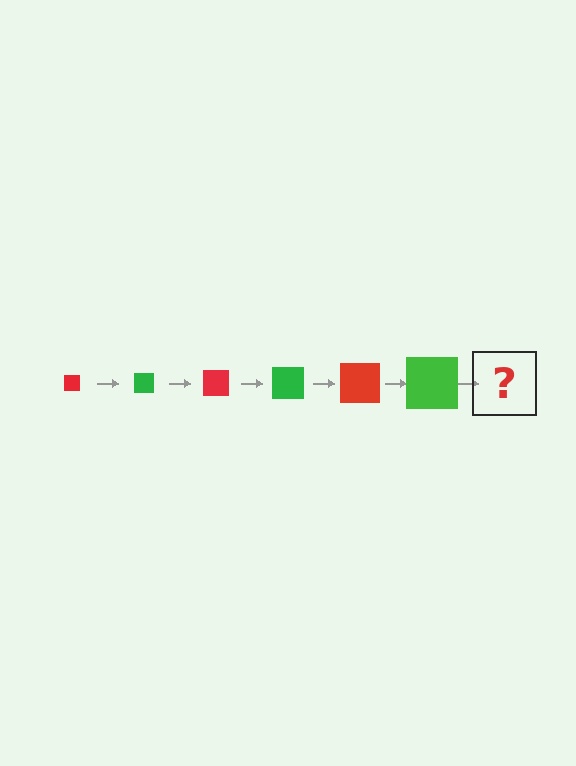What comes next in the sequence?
The next element should be a red square, larger than the previous one.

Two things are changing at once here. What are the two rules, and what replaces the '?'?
The two rules are that the square grows larger each step and the color cycles through red and green. The '?' should be a red square, larger than the previous one.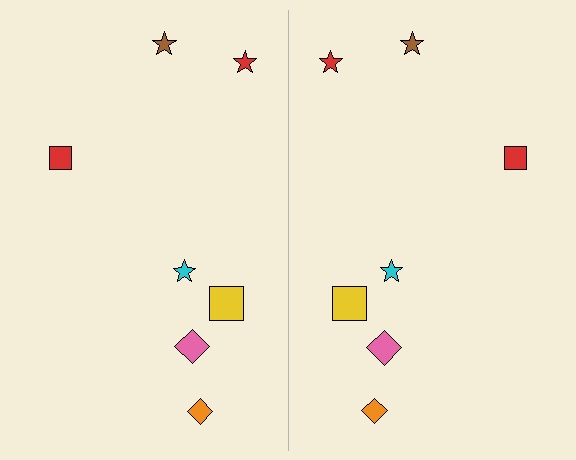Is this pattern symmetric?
Yes, this pattern has bilateral (reflection) symmetry.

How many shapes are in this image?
There are 14 shapes in this image.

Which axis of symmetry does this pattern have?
The pattern has a vertical axis of symmetry running through the center of the image.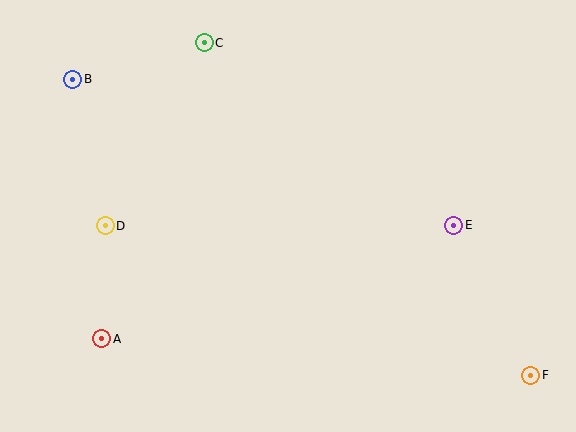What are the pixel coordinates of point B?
Point B is at (73, 79).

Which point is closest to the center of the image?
Point E at (454, 225) is closest to the center.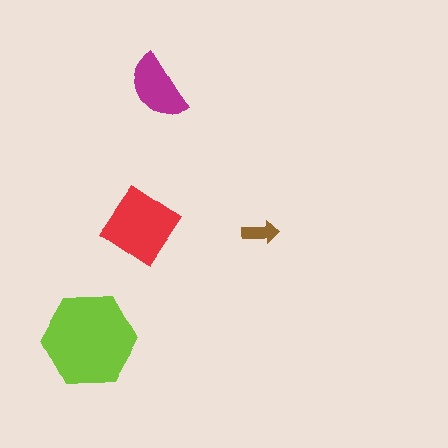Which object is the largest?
The lime hexagon.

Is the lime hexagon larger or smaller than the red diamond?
Larger.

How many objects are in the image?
There are 4 objects in the image.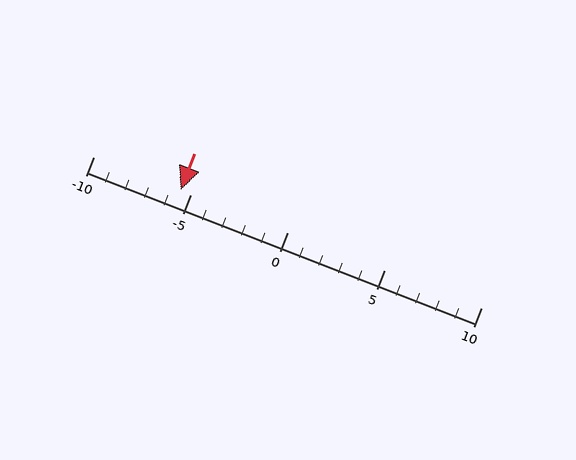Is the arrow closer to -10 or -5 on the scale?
The arrow is closer to -5.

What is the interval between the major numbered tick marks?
The major tick marks are spaced 5 units apart.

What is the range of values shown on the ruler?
The ruler shows values from -10 to 10.